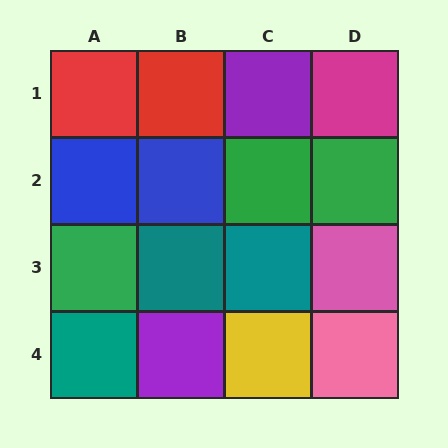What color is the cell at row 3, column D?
Pink.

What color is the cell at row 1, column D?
Magenta.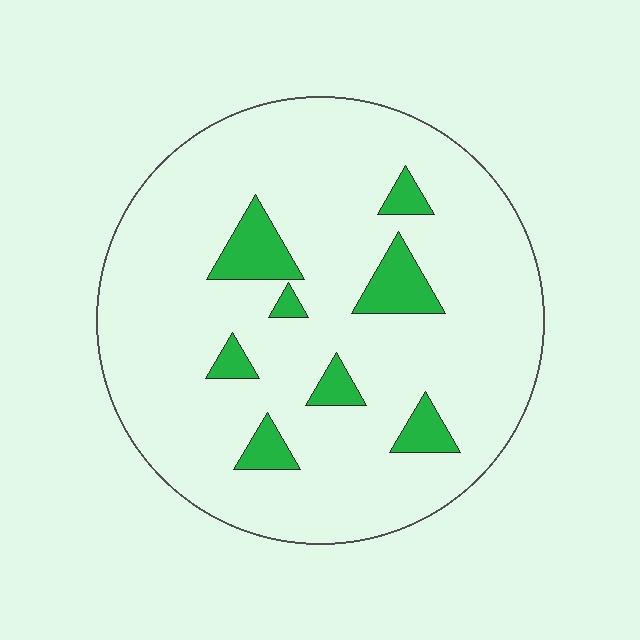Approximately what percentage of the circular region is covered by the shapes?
Approximately 10%.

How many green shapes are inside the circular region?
8.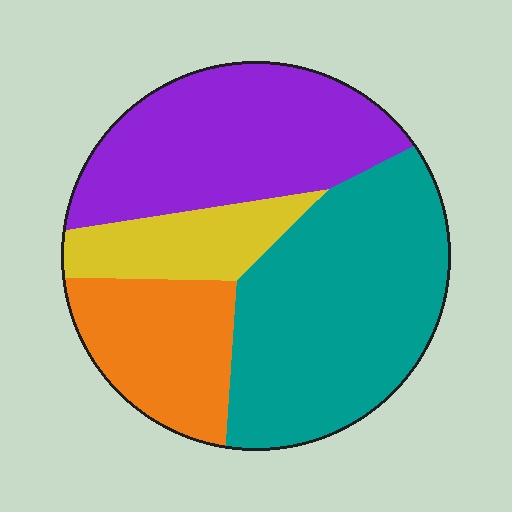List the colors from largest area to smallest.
From largest to smallest: teal, purple, orange, yellow.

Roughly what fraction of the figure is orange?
Orange takes up about one sixth (1/6) of the figure.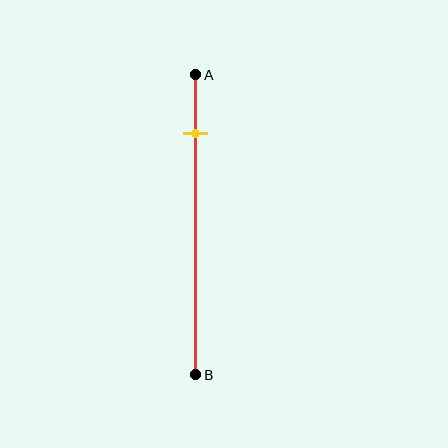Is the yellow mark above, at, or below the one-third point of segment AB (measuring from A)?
The yellow mark is above the one-third point of segment AB.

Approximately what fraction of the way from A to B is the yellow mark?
The yellow mark is approximately 20% of the way from A to B.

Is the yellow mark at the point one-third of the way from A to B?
No, the mark is at about 20% from A, not at the 33% one-third point.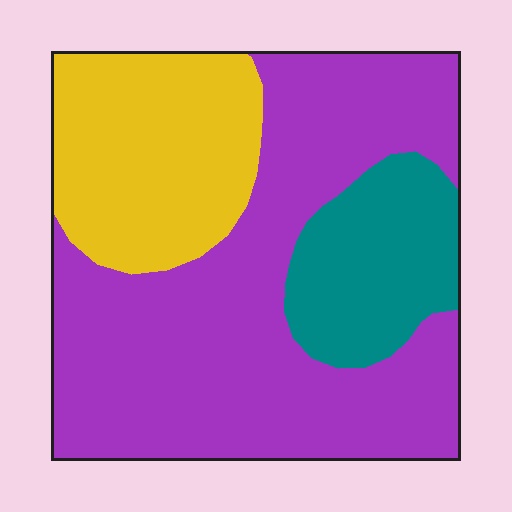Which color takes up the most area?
Purple, at roughly 60%.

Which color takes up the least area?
Teal, at roughly 15%.